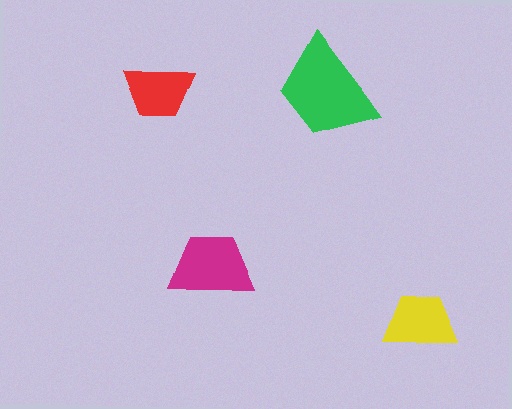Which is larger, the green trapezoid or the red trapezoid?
The green one.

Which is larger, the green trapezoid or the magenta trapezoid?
The green one.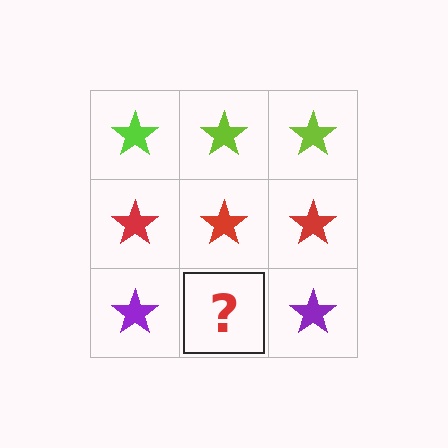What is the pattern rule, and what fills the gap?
The rule is that each row has a consistent color. The gap should be filled with a purple star.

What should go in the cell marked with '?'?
The missing cell should contain a purple star.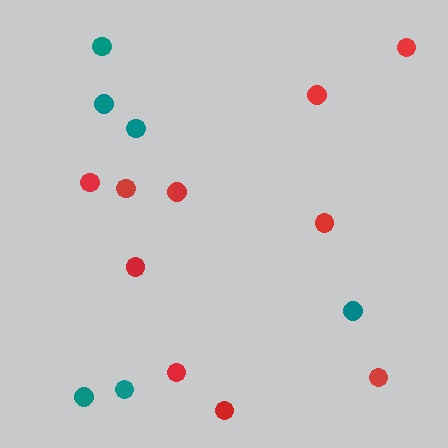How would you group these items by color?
There are 2 groups: one group of teal circles (6) and one group of red circles (10).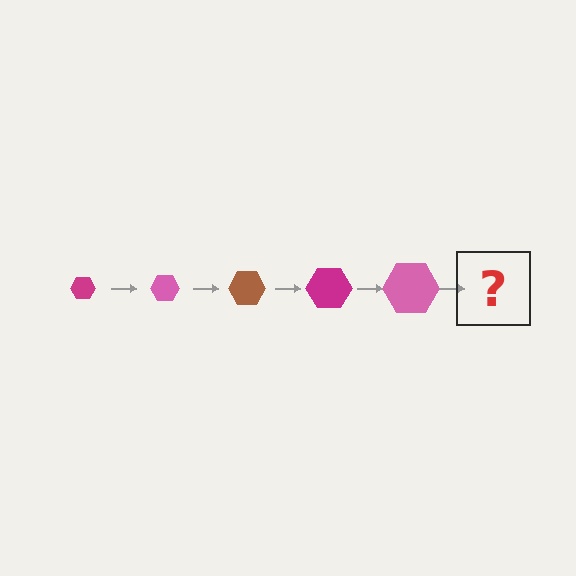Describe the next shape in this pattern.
It should be a brown hexagon, larger than the previous one.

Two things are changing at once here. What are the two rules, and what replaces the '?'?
The two rules are that the hexagon grows larger each step and the color cycles through magenta, pink, and brown. The '?' should be a brown hexagon, larger than the previous one.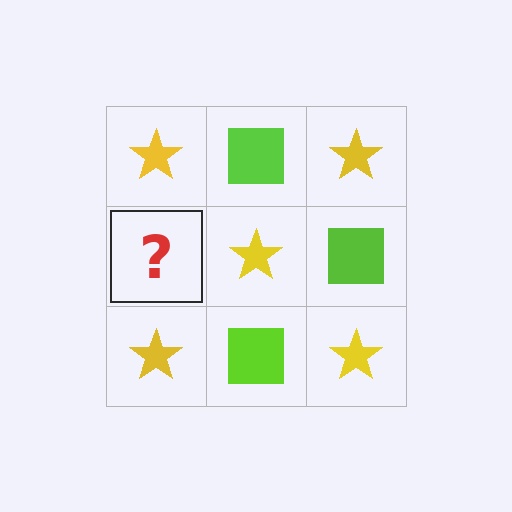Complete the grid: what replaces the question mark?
The question mark should be replaced with a lime square.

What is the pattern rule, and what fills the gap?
The rule is that it alternates yellow star and lime square in a checkerboard pattern. The gap should be filled with a lime square.